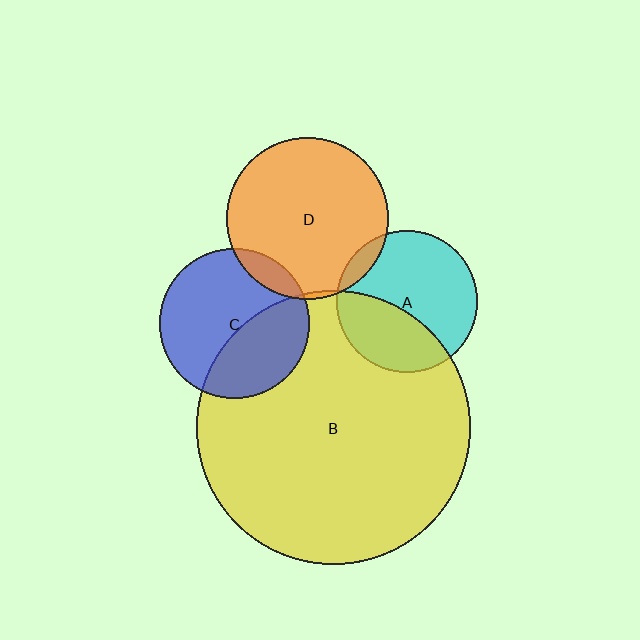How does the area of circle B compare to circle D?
Approximately 2.9 times.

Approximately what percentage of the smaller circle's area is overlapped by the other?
Approximately 5%.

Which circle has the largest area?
Circle B (yellow).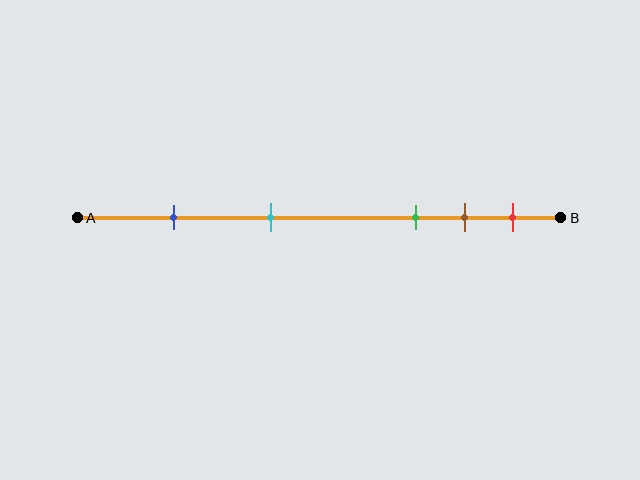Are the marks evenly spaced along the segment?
No, the marks are not evenly spaced.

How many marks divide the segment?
There are 5 marks dividing the segment.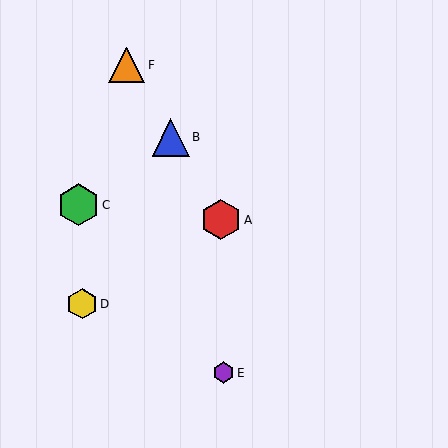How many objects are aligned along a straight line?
3 objects (A, B, F) are aligned along a straight line.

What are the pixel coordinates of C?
Object C is at (78, 205).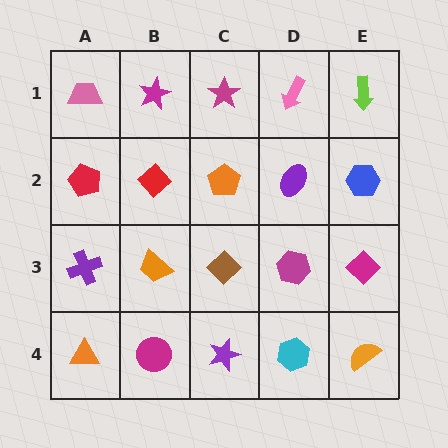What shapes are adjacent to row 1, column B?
A red diamond (row 2, column B), a pink trapezoid (row 1, column A), a magenta star (row 1, column C).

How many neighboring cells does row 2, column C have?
4.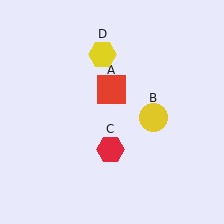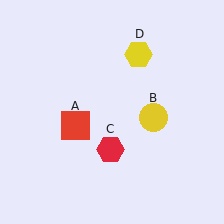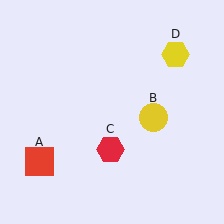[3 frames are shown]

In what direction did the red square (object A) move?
The red square (object A) moved down and to the left.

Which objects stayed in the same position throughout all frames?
Yellow circle (object B) and red hexagon (object C) remained stationary.